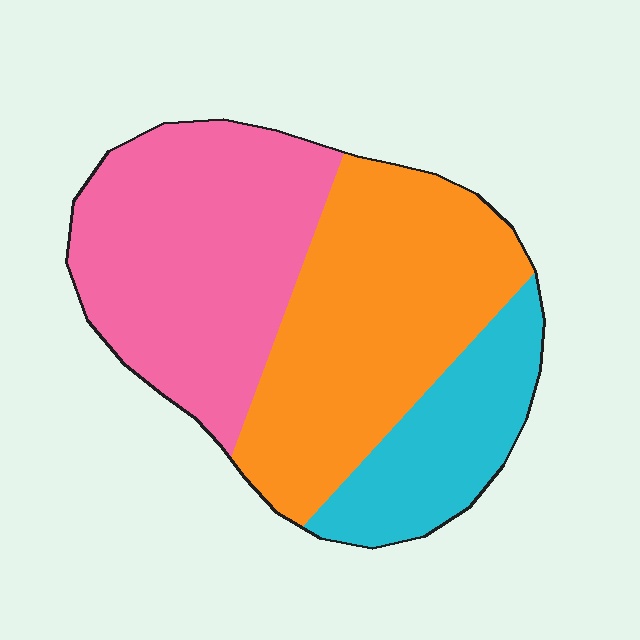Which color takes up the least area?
Cyan, at roughly 20%.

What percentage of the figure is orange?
Orange takes up about two fifths (2/5) of the figure.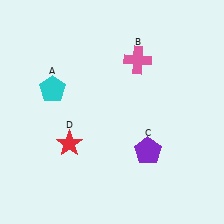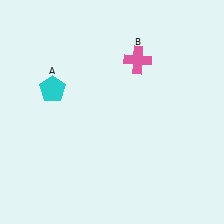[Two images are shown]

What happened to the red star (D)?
The red star (D) was removed in Image 2. It was in the bottom-left area of Image 1.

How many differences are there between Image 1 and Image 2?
There are 2 differences between the two images.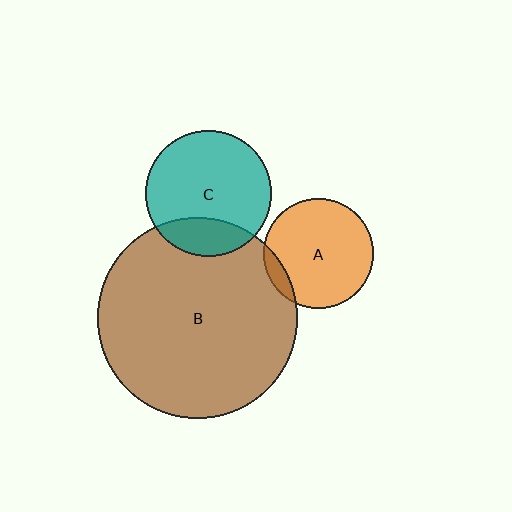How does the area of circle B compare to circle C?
Approximately 2.5 times.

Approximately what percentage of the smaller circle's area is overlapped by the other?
Approximately 20%.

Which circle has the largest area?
Circle B (brown).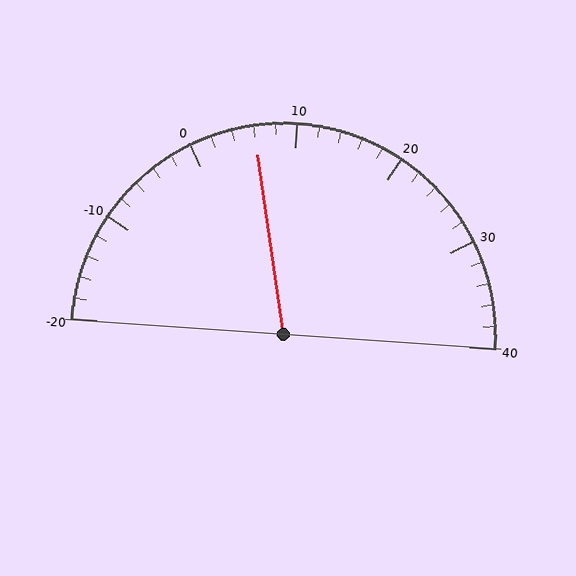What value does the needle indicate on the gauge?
The needle indicates approximately 6.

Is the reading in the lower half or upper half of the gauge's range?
The reading is in the lower half of the range (-20 to 40).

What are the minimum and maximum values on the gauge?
The gauge ranges from -20 to 40.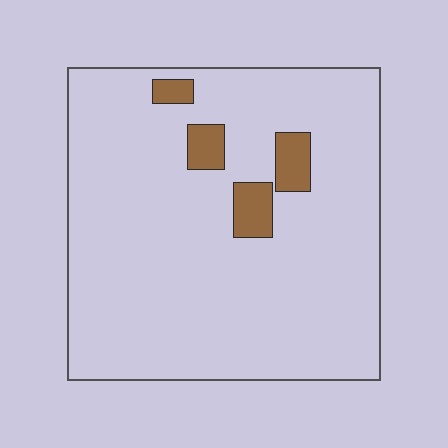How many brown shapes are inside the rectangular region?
4.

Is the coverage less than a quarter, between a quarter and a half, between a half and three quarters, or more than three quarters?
Less than a quarter.